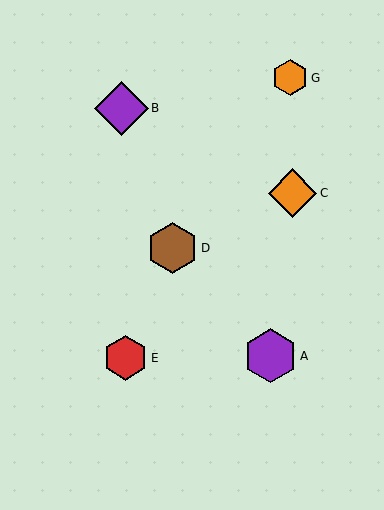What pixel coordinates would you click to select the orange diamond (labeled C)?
Click at (293, 193) to select the orange diamond C.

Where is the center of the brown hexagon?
The center of the brown hexagon is at (172, 248).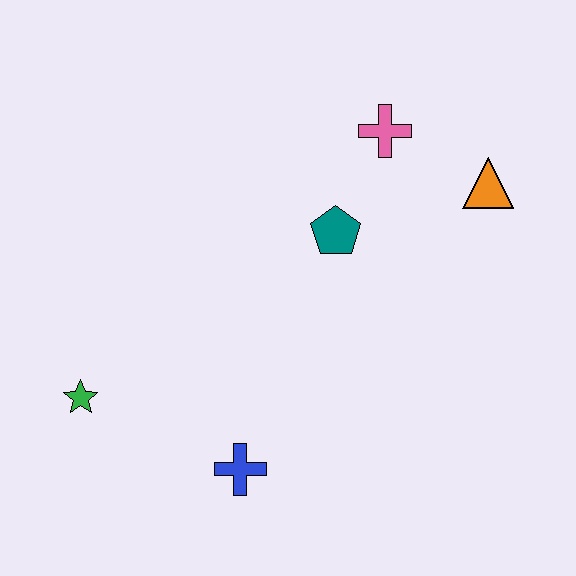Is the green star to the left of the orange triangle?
Yes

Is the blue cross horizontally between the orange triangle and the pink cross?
No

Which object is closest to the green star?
The blue cross is closest to the green star.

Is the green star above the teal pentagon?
No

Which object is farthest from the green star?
The orange triangle is farthest from the green star.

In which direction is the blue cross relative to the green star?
The blue cross is to the right of the green star.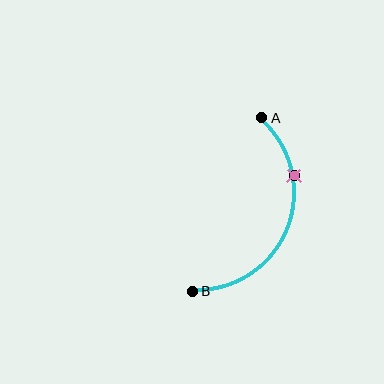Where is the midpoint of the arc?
The arc midpoint is the point on the curve farthest from the straight line joining A and B. It sits to the right of that line.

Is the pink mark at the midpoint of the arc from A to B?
No. The pink mark lies on the arc but is closer to endpoint A. The arc midpoint would be at the point on the curve equidistant along the arc from both A and B.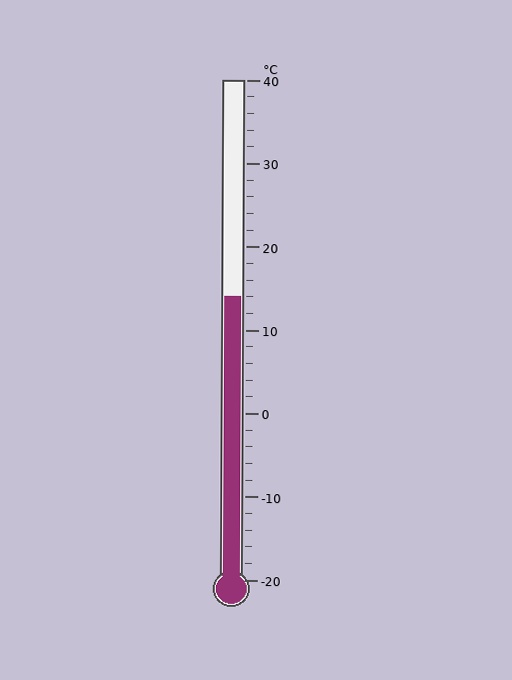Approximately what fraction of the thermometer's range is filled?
The thermometer is filled to approximately 55% of its range.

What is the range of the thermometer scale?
The thermometer scale ranges from -20°C to 40°C.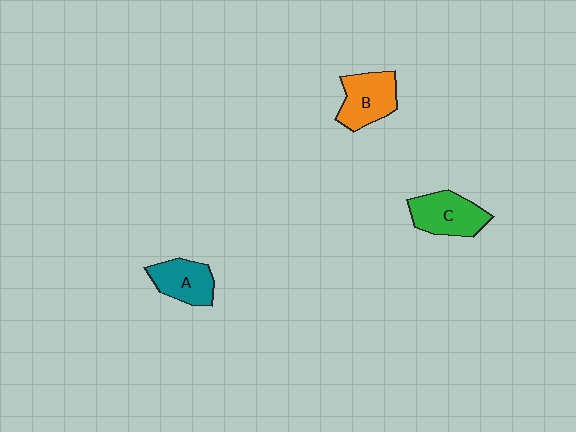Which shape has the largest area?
Shape C (green).